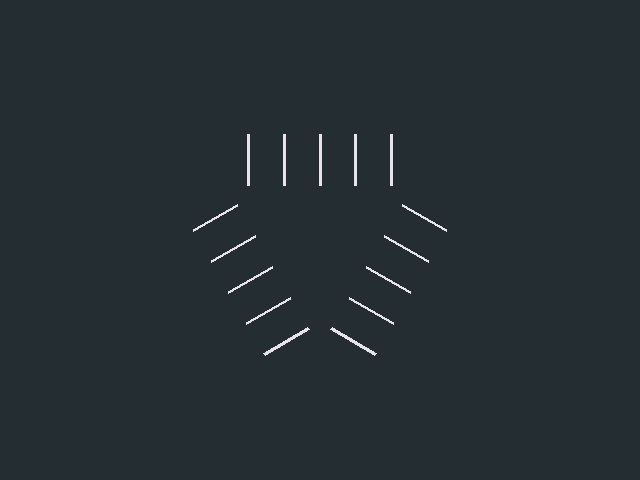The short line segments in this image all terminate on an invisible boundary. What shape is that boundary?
An illusory triangle — the line segments terminate on its edges but no continuous stroke is drawn.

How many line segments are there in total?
15 — 5 along each of the 3 edges.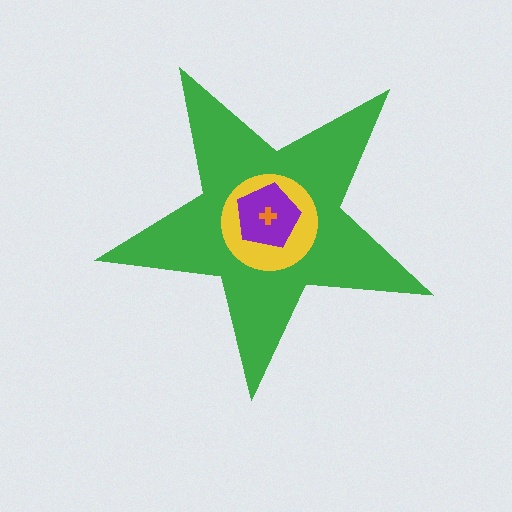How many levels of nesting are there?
4.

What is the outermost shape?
The green star.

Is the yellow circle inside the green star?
Yes.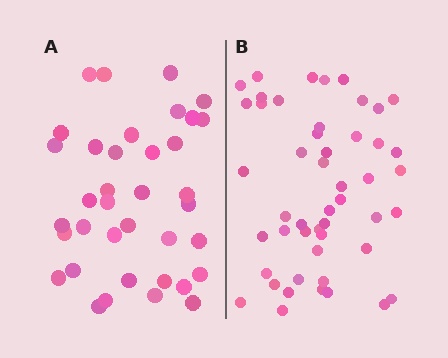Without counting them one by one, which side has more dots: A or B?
Region B (the right region) has more dots.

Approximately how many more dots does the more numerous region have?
Region B has roughly 12 or so more dots than region A.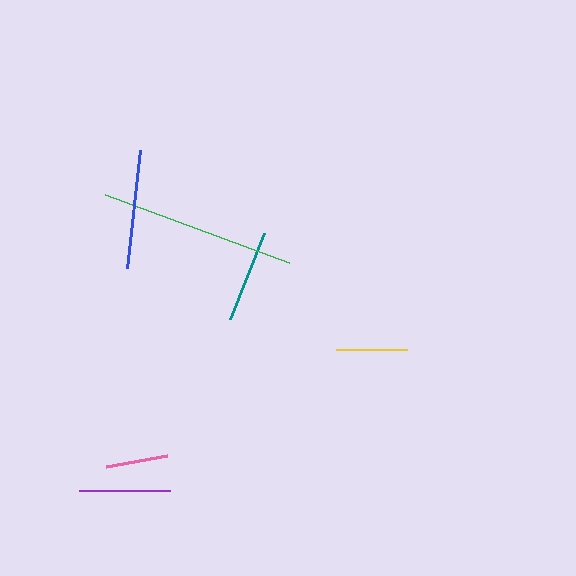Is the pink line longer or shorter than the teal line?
The teal line is longer than the pink line.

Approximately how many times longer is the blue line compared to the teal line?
The blue line is approximately 1.3 times the length of the teal line.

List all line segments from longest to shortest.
From longest to shortest: green, blue, teal, purple, yellow, pink.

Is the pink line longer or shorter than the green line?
The green line is longer than the pink line.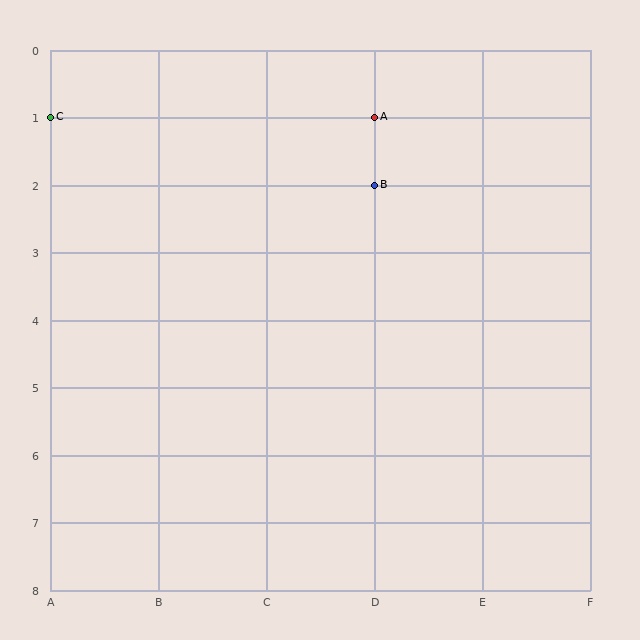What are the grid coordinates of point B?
Point B is at grid coordinates (D, 2).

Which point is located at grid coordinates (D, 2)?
Point B is at (D, 2).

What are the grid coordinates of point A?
Point A is at grid coordinates (D, 1).